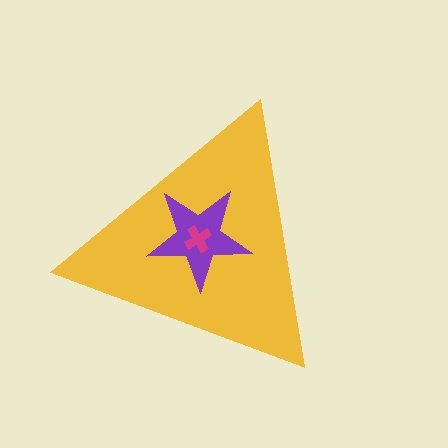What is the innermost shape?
The magenta cross.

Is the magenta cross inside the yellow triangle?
Yes.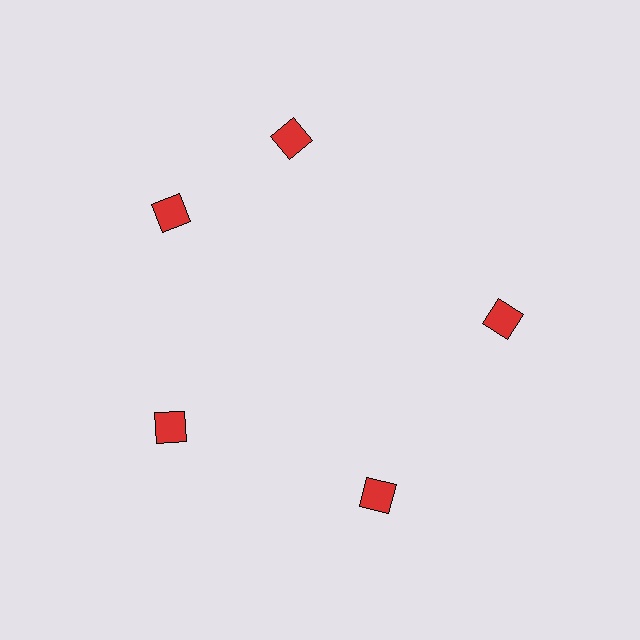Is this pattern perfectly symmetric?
No. The 5 red diamonds are arranged in a ring, but one element near the 1 o'clock position is rotated out of alignment along the ring, breaking the 5-fold rotational symmetry.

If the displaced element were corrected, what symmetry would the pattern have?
It would have 5-fold rotational symmetry — the pattern would map onto itself every 72 degrees.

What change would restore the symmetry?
The symmetry would be restored by rotating it back into even spacing with its neighbors so that all 5 diamonds sit at equal angles and equal distance from the center.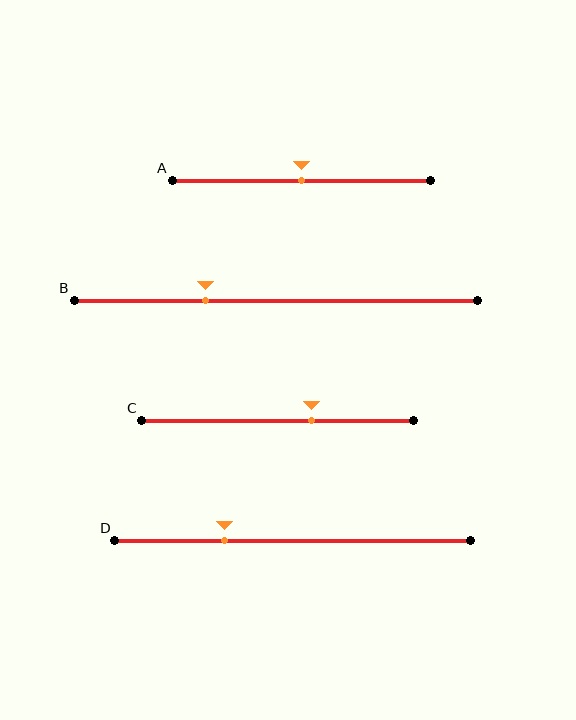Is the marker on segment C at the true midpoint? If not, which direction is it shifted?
No, the marker on segment C is shifted to the right by about 12% of the segment length.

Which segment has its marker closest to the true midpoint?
Segment A has its marker closest to the true midpoint.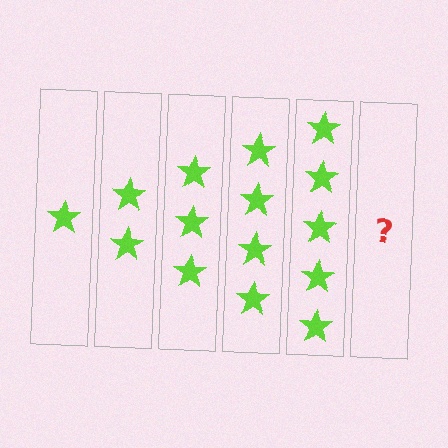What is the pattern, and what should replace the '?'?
The pattern is that each step adds one more star. The '?' should be 6 stars.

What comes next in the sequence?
The next element should be 6 stars.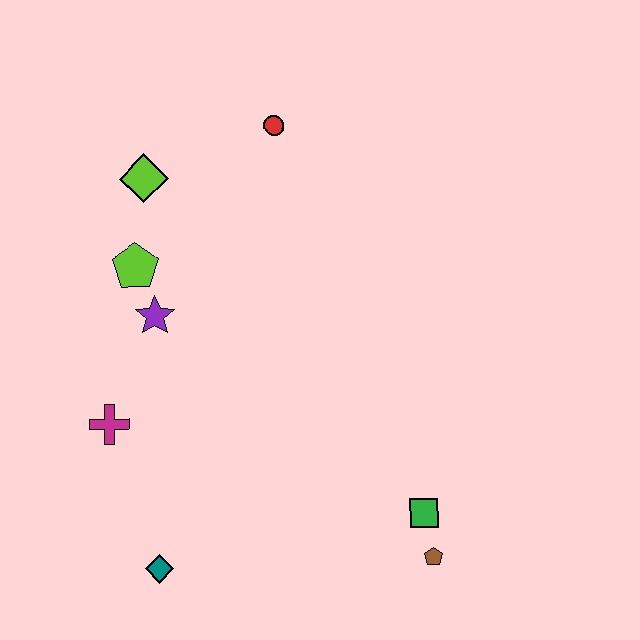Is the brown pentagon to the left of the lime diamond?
No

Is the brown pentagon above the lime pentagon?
No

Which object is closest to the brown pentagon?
The green square is closest to the brown pentagon.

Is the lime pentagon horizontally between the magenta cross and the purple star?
Yes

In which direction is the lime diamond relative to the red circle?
The lime diamond is to the left of the red circle.